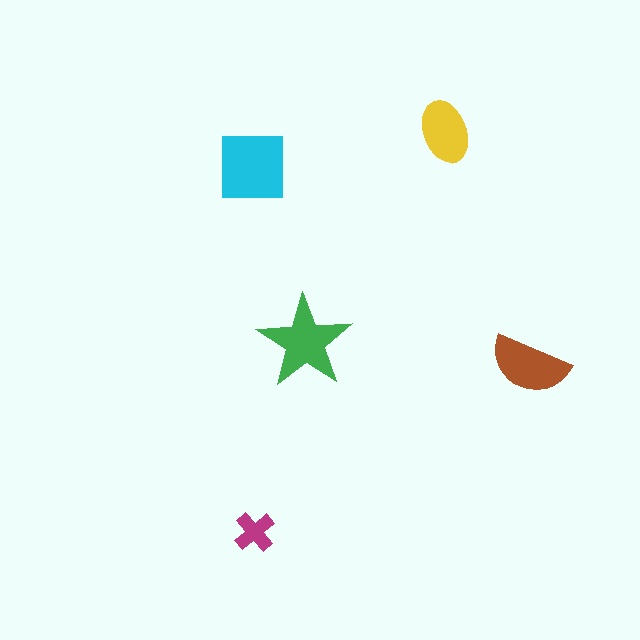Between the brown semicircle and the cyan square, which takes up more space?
The cyan square.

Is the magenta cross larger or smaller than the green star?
Smaller.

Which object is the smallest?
The magenta cross.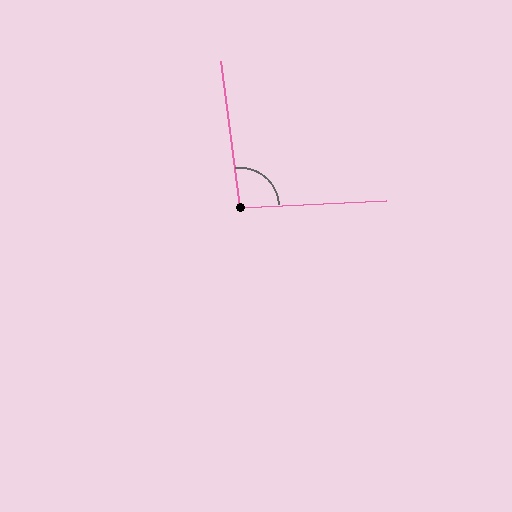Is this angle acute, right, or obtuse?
It is approximately a right angle.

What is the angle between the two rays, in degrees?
Approximately 95 degrees.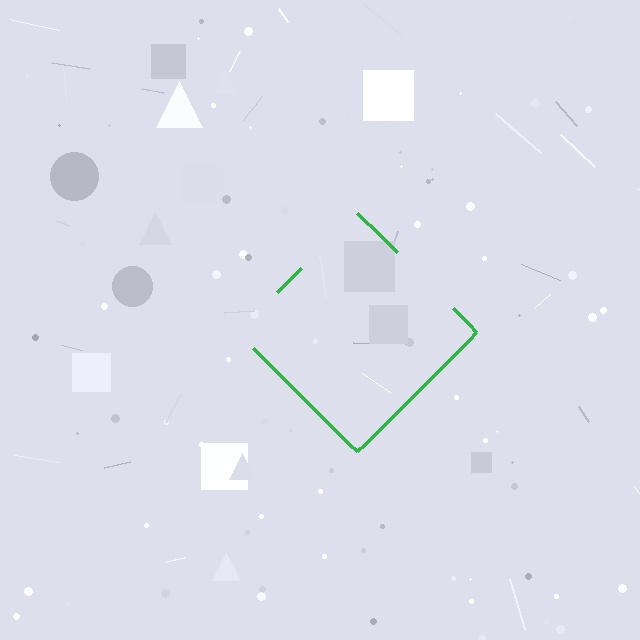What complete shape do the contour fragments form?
The contour fragments form a diamond.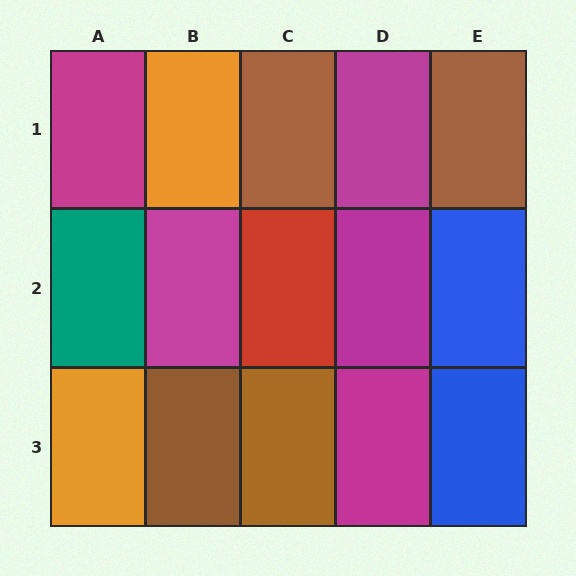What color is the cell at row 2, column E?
Blue.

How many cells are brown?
4 cells are brown.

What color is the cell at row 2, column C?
Red.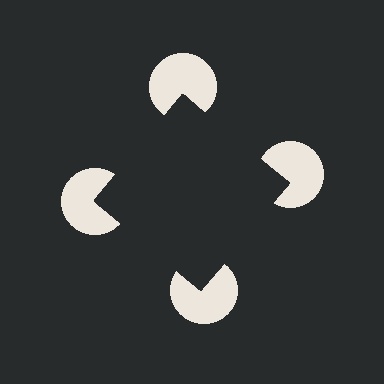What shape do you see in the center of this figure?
An illusory square — its edges are inferred from the aligned wedge cuts in the pac-man discs, not physically drawn.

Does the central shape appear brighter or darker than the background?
It typically appears slightly darker than the background, even though no actual brightness change is drawn.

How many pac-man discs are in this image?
There are 4 — one at each vertex of the illusory square.